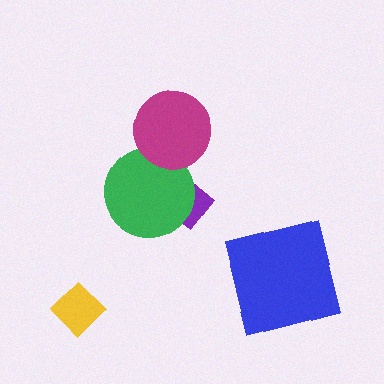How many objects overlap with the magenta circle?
1 object overlaps with the magenta circle.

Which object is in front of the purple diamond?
The green circle is in front of the purple diamond.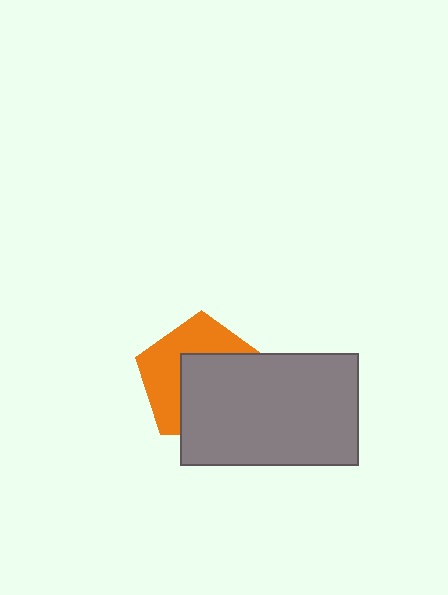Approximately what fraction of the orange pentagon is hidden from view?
Roughly 54% of the orange pentagon is hidden behind the gray rectangle.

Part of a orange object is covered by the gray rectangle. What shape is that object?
It is a pentagon.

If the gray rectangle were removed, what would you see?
You would see the complete orange pentagon.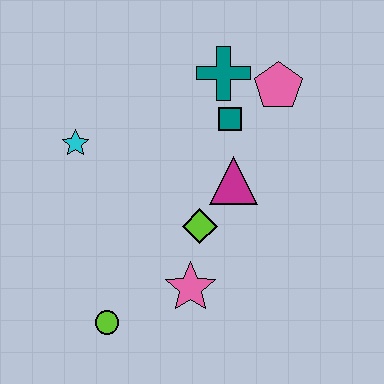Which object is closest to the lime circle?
The pink star is closest to the lime circle.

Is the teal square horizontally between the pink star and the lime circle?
No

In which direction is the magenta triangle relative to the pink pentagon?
The magenta triangle is below the pink pentagon.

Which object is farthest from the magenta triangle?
The lime circle is farthest from the magenta triangle.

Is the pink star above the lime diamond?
No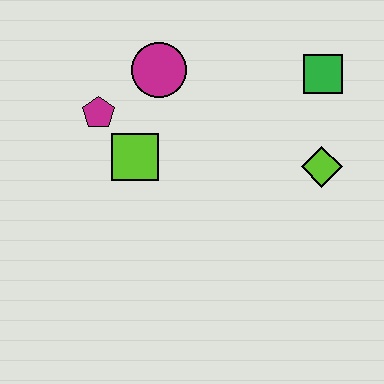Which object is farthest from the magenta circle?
The lime diamond is farthest from the magenta circle.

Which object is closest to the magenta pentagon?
The lime square is closest to the magenta pentagon.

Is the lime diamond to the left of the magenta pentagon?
No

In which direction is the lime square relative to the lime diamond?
The lime square is to the left of the lime diamond.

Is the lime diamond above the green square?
No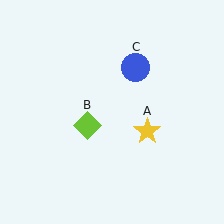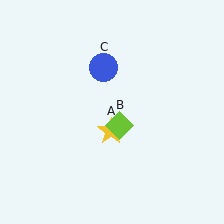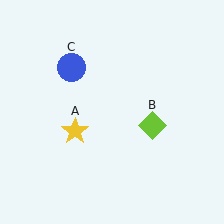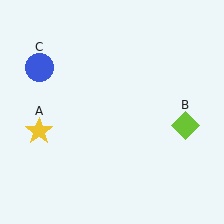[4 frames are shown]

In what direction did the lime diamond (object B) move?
The lime diamond (object B) moved right.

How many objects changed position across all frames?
3 objects changed position: yellow star (object A), lime diamond (object B), blue circle (object C).